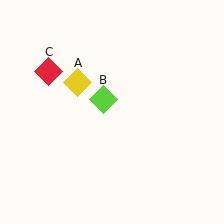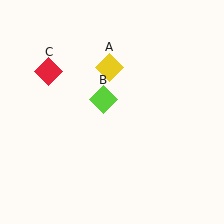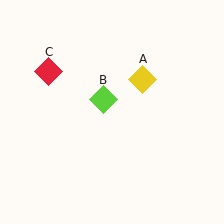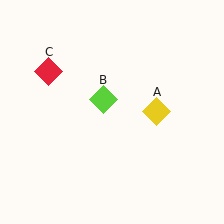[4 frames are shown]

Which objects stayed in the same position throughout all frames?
Lime diamond (object B) and red diamond (object C) remained stationary.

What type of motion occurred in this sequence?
The yellow diamond (object A) rotated clockwise around the center of the scene.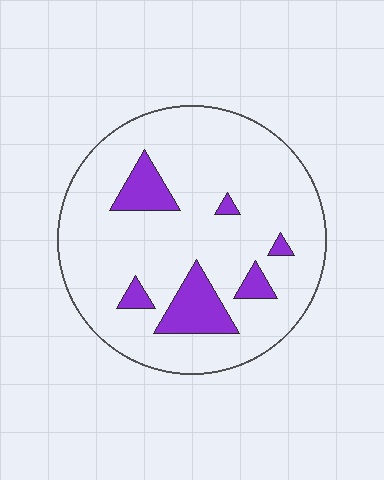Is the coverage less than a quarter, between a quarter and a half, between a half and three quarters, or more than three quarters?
Less than a quarter.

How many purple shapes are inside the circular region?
6.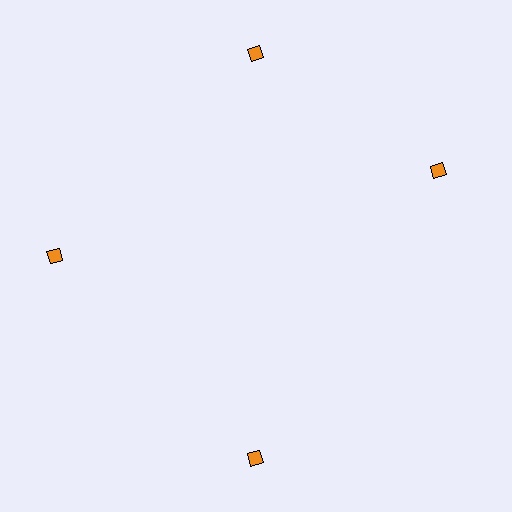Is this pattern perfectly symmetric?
No. The 4 orange diamonds are arranged in a ring, but one element near the 3 o'clock position is rotated out of alignment along the ring, breaking the 4-fold rotational symmetry.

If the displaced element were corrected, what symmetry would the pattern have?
It would have 4-fold rotational symmetry — the pattern would map onto itself every 90 degrees.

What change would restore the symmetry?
The symmetry would be restored by rotating it back into even spacing with its neighbors so that all 4 diamonds sit at equal angles and equal distance from the center.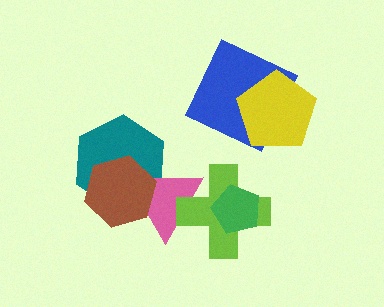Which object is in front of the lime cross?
The green pentagon is in front of the lime cross.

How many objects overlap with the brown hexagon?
2 objects overlap with the brown hexagon.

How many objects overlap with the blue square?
1 object overlaps with the blue square.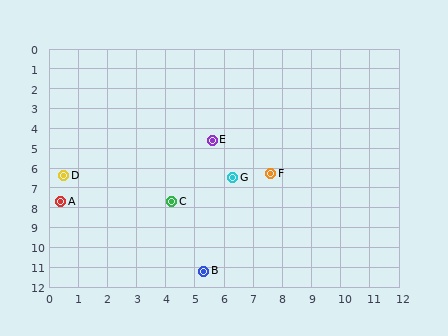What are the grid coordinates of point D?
Point D is at approximately (0.5, 6.4).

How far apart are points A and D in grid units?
Points A and D are about 1.3 grid units apart.